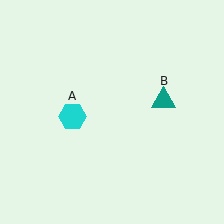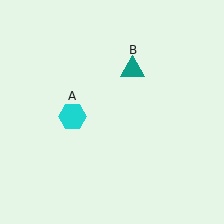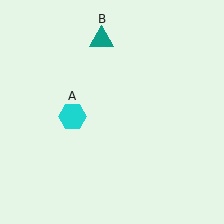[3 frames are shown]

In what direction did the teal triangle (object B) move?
The teal triangle (object B) moved up and to the left.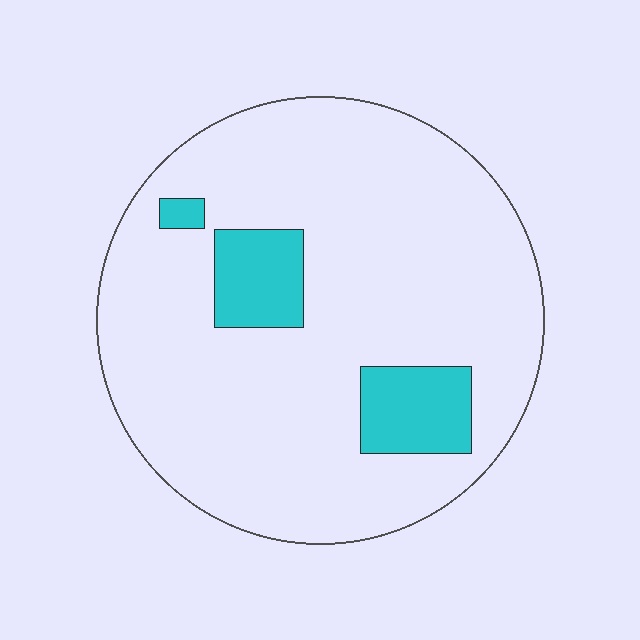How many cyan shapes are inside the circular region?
3.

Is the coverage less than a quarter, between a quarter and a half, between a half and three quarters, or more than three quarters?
Less than a quarter.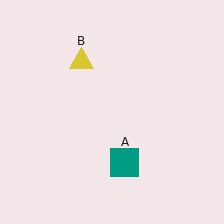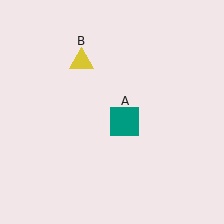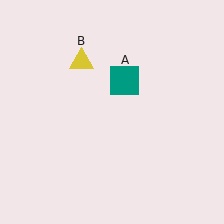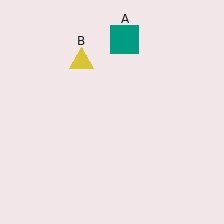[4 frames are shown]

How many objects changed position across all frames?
1 object changed position: teal square (object A).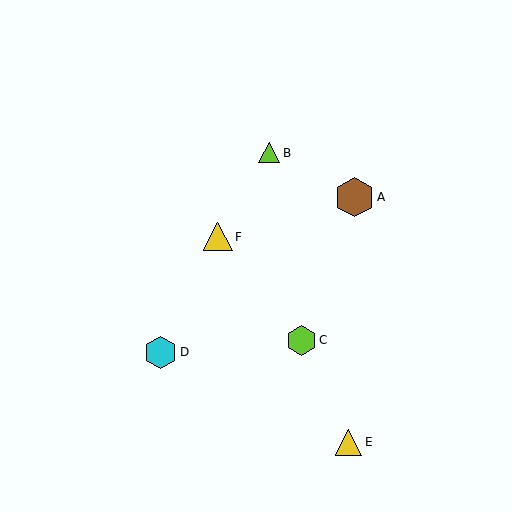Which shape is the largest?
The brown hexagon (labeled A) is the largest.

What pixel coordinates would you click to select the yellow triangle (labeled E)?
Click at (349, 442) to select the yellow triangle E.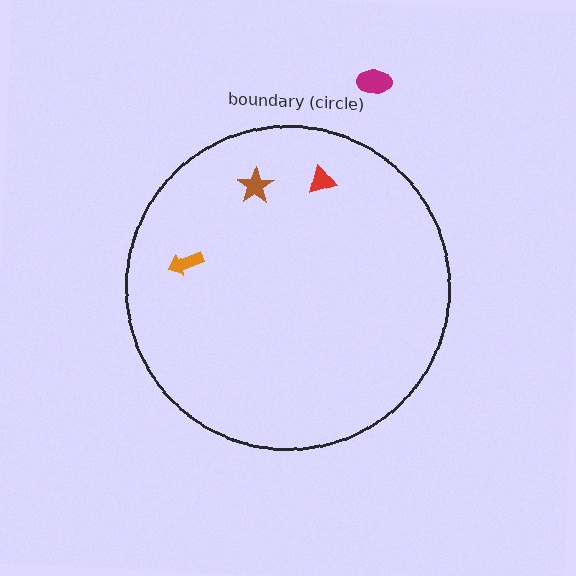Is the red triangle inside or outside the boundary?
Inside.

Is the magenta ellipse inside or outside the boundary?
Outside.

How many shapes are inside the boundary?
3 inside, 1 outside.